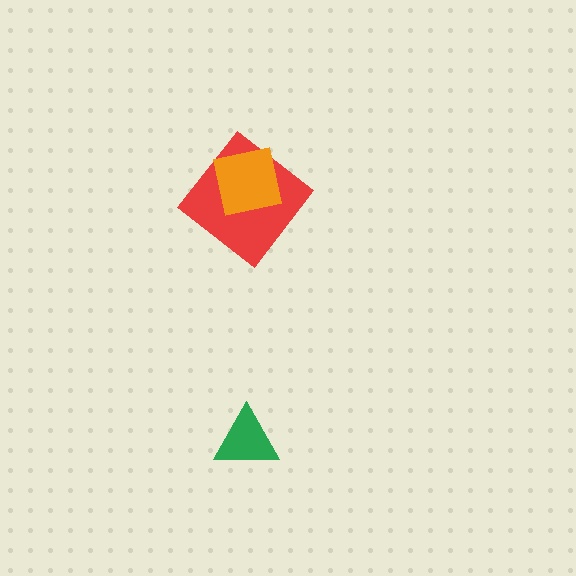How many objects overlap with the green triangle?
0 objects overlap with the green triangle.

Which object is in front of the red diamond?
The orange square is in front of the red diamond.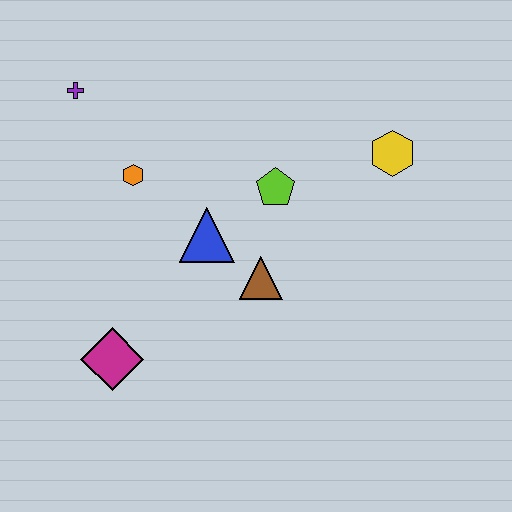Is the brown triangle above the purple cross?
No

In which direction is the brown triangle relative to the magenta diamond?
The brown triangle is to the right of the magenta diamond.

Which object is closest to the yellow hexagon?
The lime pentagon is closest to the yellow hexagon.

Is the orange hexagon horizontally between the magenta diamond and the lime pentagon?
Yes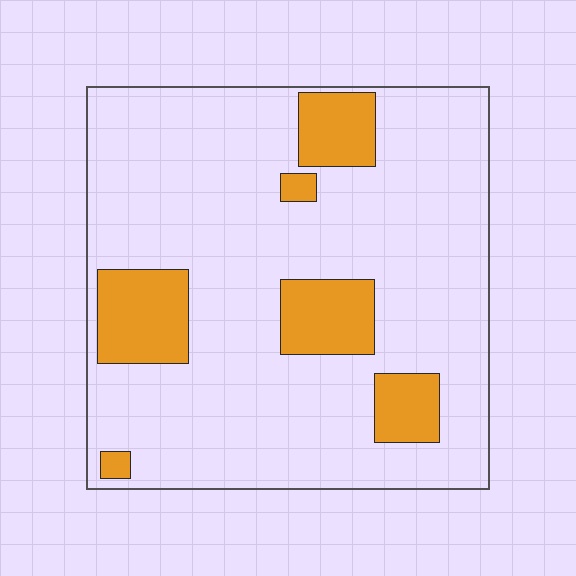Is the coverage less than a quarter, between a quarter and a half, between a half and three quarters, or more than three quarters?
Less than a quarter.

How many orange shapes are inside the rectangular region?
6.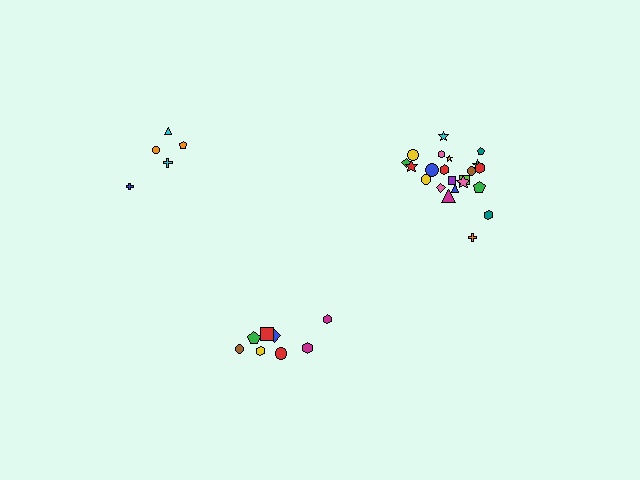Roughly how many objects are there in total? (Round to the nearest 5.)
Roughly 35 objects in total.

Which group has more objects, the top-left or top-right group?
The top-right group.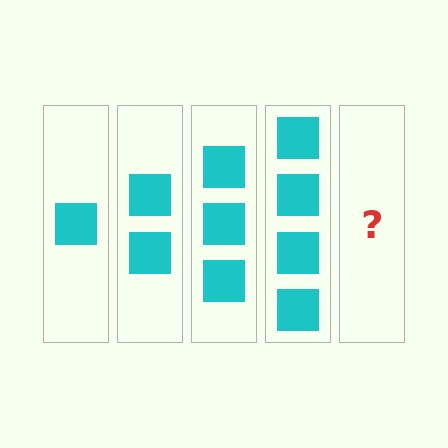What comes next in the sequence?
The next element should be 5 squares.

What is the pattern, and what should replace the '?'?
The pattern is that each step adds one more square. The '?' should be 5 squares.